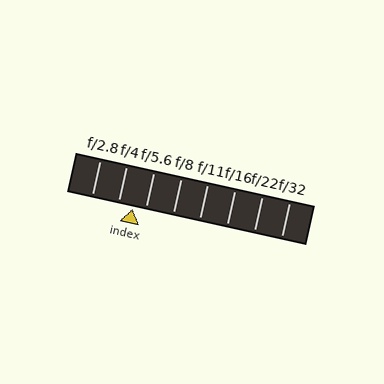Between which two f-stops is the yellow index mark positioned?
The index mark is between f/4 and f/5.6.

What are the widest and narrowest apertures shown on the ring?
The widest aperture shown is f/2.8 and the narrowest is f/32.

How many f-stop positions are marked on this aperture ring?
There are 8 f-stop positions marked.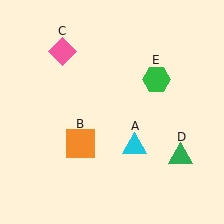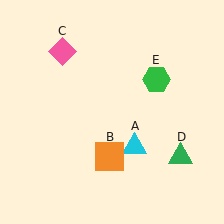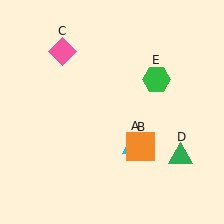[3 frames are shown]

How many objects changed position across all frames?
1 object changed position: orange square (object B).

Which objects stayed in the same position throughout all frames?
Cyan triangle (object A) and pink diamond (object C) and green triangle (object D) and green hexagon (object E) remained stationary.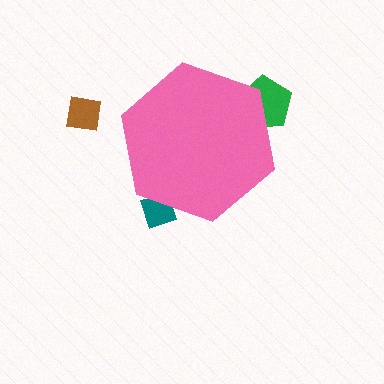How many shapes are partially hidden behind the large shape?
2 shapes are partially hidden.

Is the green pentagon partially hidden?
Yes, the green pentagon is partially hidden behind the pink hexagon.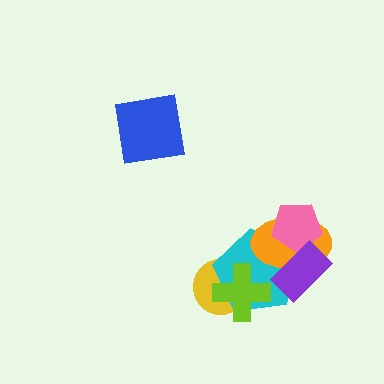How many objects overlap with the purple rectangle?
3 objects overlap with the purple rectangle.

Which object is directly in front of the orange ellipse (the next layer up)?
The pink pentagon is directly in front of the orange ellipse.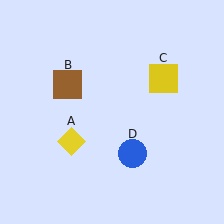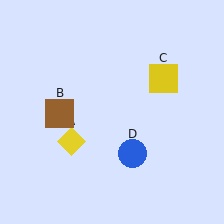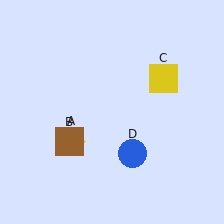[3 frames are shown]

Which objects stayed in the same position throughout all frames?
Yellow diamond (object A) and yellow square (object C) and blue circle (object D) remained stationary.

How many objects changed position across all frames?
1 object changed position: brown square (object B).